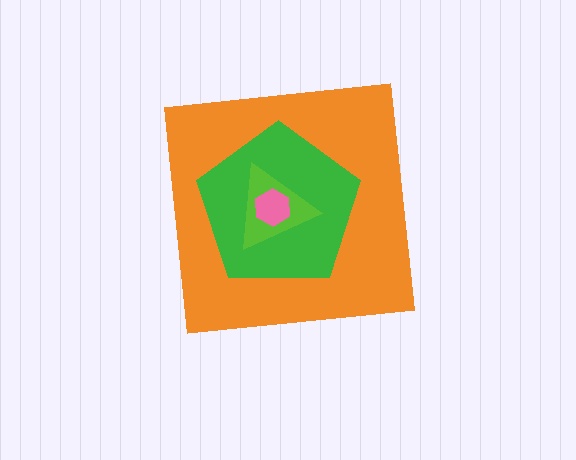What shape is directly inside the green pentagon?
The lime triangle.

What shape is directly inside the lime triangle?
The pink hexagon.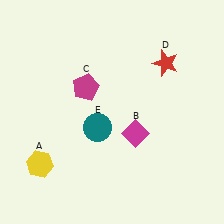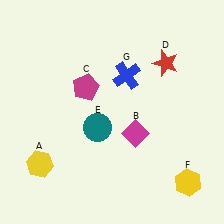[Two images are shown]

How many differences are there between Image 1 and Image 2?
There are 2 differences between the two images.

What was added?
A yellow hexagon (F), a blue cross (G) were added in Image 2.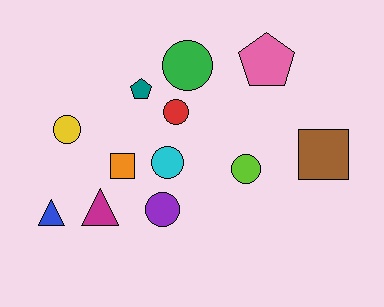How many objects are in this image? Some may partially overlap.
There are 12 objects.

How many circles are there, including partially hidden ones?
There are 6 circles.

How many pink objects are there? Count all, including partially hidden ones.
There is 1 pink object.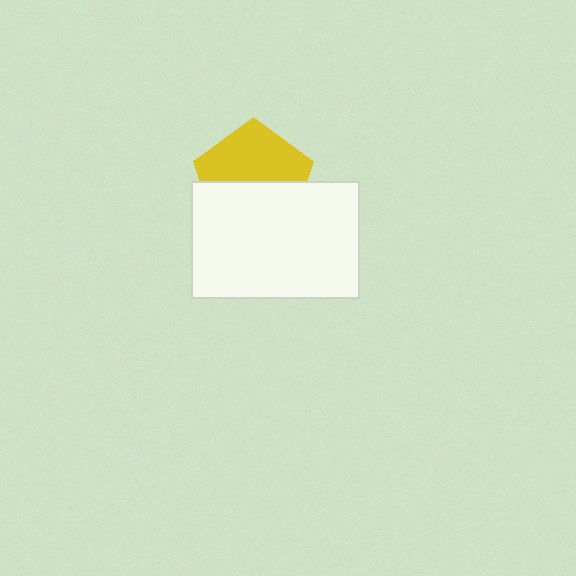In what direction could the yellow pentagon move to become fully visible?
The yellow pentagon could move up. That would shift it out from behind the white rectangle entirely.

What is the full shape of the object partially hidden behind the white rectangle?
The partially hidden object is a yellow pentagon.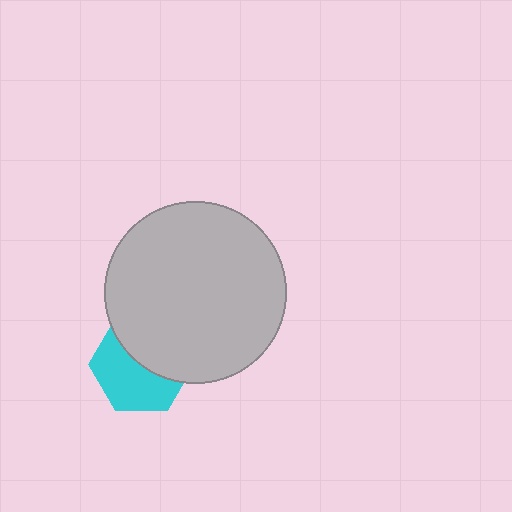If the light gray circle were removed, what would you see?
You would see the complete cyan hexagon.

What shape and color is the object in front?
The object in front is a light gray circle.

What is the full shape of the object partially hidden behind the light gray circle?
The partially hidden object is a cyan hexagon.